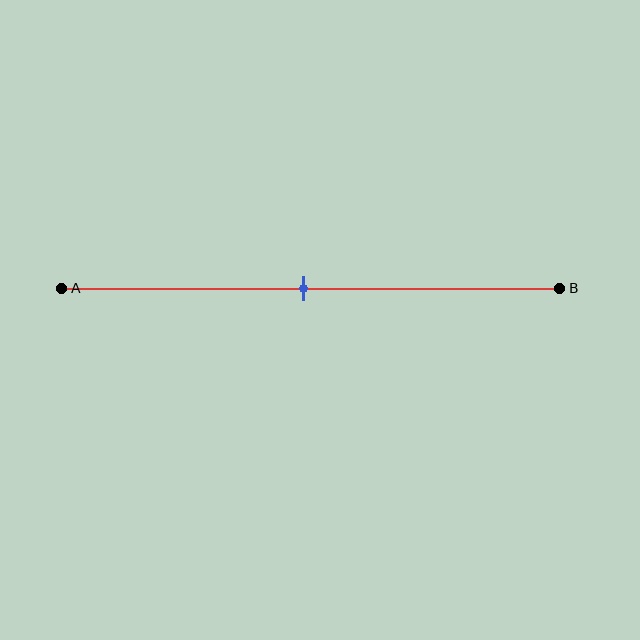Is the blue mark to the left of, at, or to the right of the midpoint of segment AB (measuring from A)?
The blue mark is approximately at the midpoint of segment AB.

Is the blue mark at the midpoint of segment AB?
Yes, the mark is approximately at the midpoint.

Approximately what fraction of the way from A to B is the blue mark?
The blue mark is approximately 50% of the way from A to B.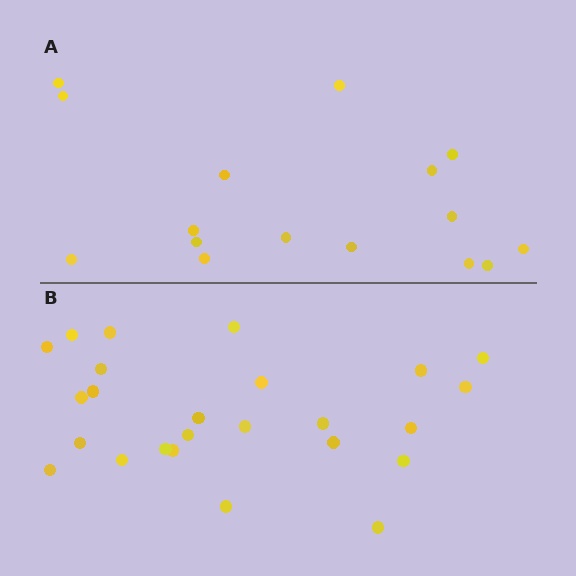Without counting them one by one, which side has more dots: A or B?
Region B (the bottom region) has more dots.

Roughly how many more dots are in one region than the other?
Region B has roughly 8 or so more dots than region A.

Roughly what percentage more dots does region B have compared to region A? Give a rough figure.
About 55% more.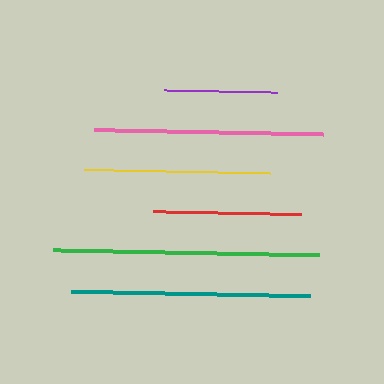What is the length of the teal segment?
The teal segment is approximately 239 pixels long.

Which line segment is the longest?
The green line is the longest at approximately 266 pixels.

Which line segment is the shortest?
The purple line is the shortest at approximately 113 pixels.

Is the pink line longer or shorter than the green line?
The green line is longer than the pink line.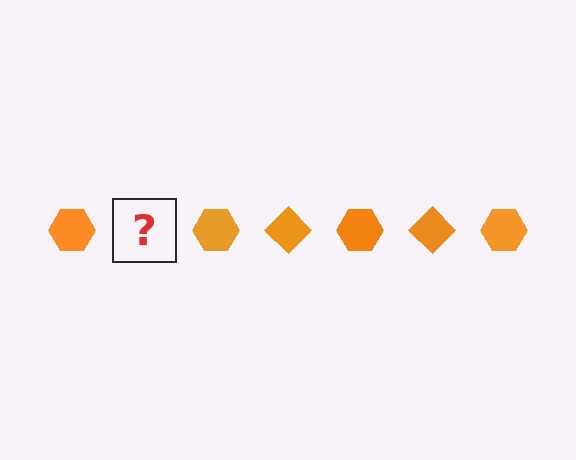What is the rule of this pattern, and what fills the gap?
The rule is that the pattern cycles through hexagon, diamond shapes in orange. The gap should be filled with an orange diamond.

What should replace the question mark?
The question mark should be replaced with an orange diamond.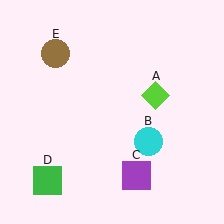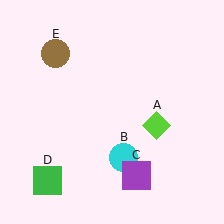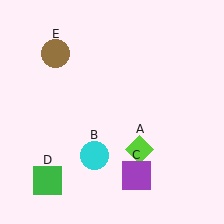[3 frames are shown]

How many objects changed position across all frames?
2 objects changed position: lime diamond (object A), cyan circle (object B).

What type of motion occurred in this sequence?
The lime diamond (object A), cyan circle (object B) rotated clockwise around the center of the scene.